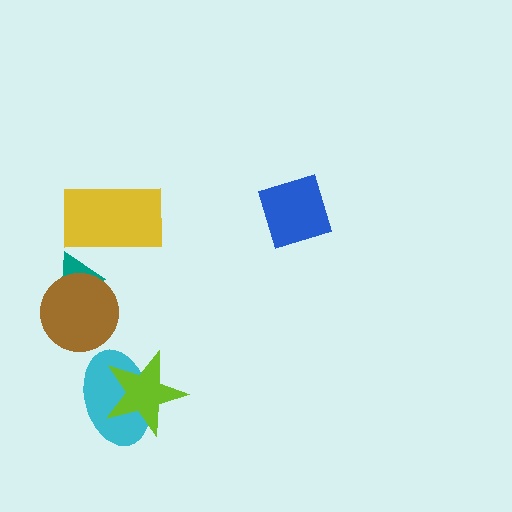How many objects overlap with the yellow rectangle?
1 object overlaps with the yellow rectangle.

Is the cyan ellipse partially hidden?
Yes, it is partially covered by another shape.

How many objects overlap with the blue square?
0 objects overlap with the blue square.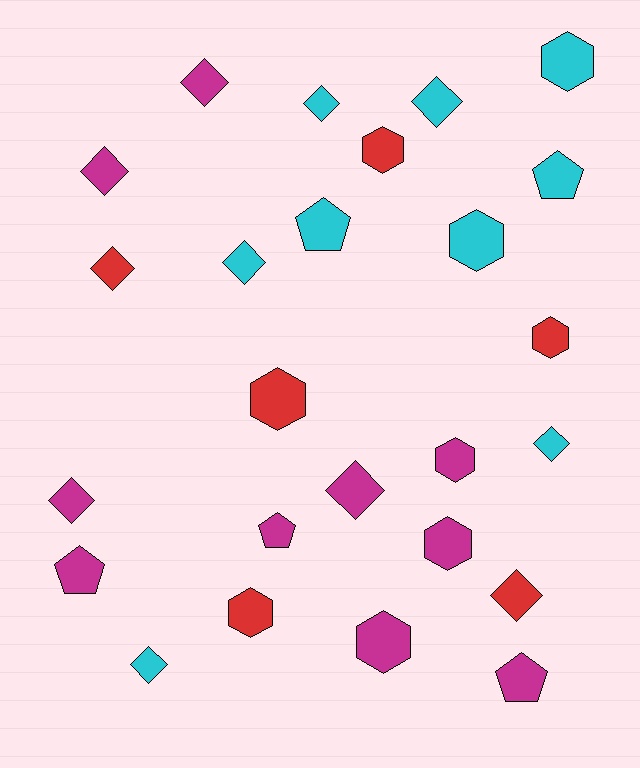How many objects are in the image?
There are 25 objects.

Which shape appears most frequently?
Diamond, with 11 objects.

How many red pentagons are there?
There are no red pentagons.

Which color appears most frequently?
Magenta, with 10 objects.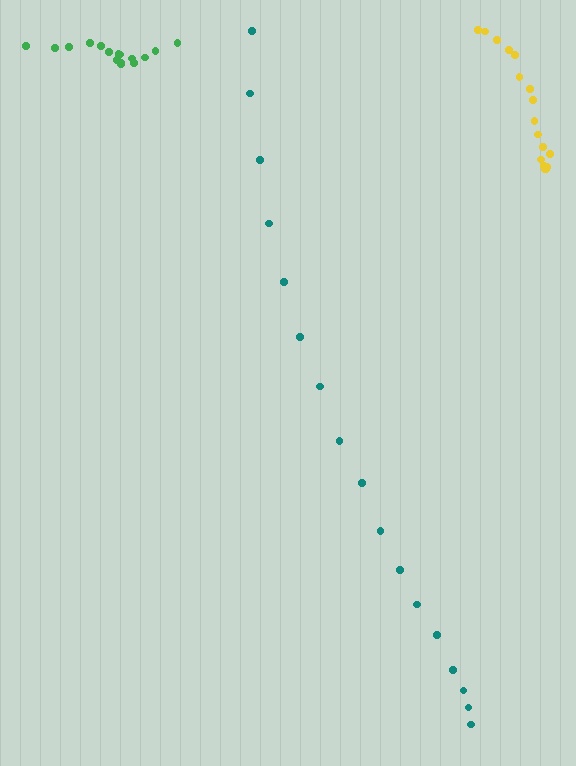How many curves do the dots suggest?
There are 3 distinct paths.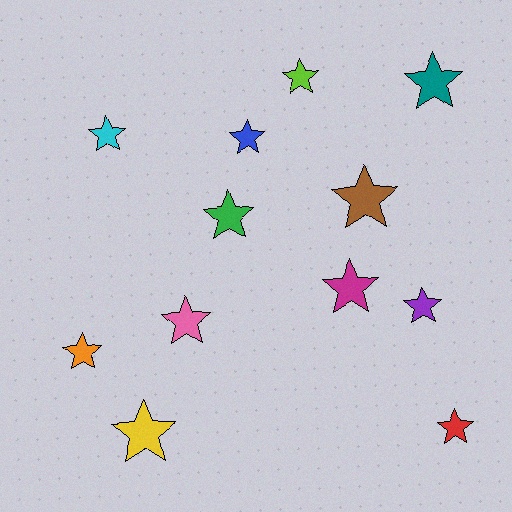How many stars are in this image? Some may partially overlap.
There are 12 stars.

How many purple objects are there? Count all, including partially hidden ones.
There is 1 purple object.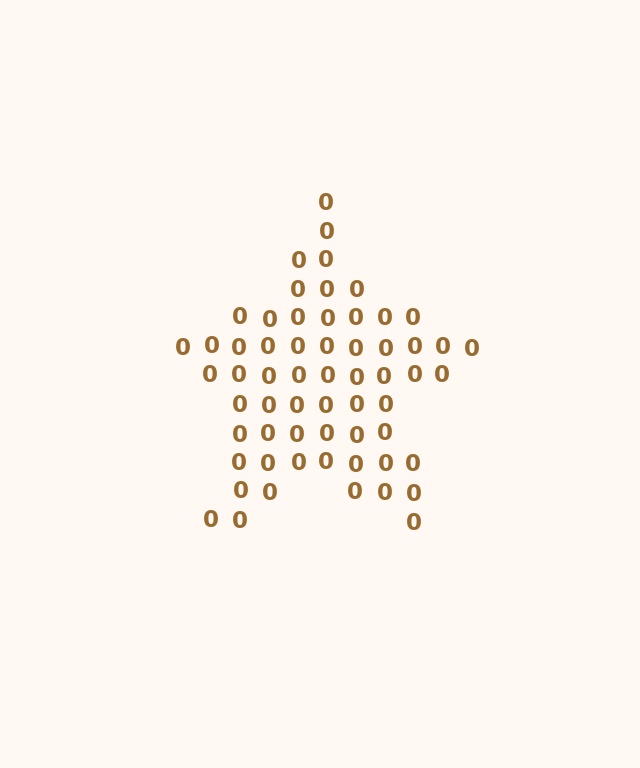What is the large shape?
The large shape is a star.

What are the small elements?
The small elements are digit 0's.